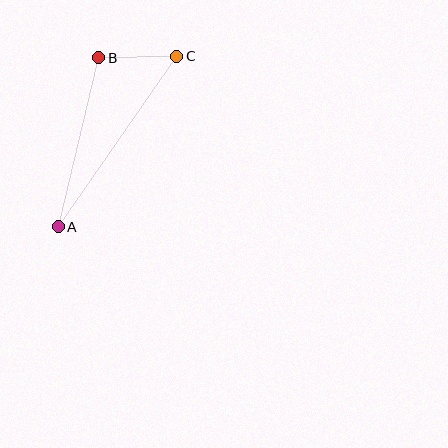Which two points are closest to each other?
Points B and C are closest to each other.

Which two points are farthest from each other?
Points A and C are farthest from each other.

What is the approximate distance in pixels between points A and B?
The distance between A and B is approximately 174 pixels.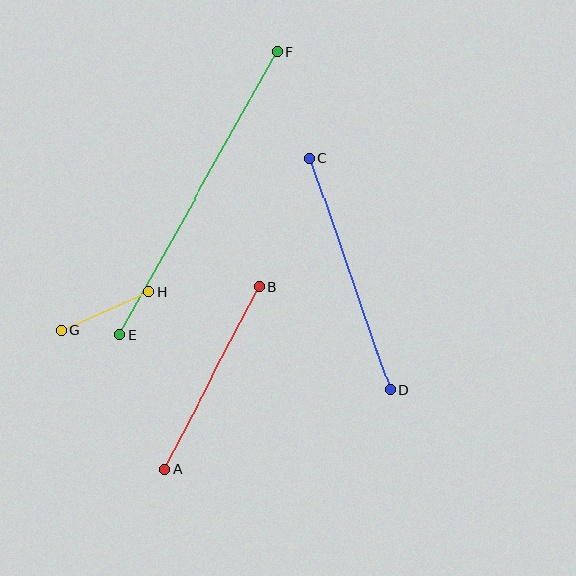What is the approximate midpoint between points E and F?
The midpoint is at approximately (199, 193) pixels.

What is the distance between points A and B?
The distance is approximately 205 pixels.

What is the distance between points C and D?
The distance is approximately 246 pixels.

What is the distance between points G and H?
The distance is approximately 96 pixels.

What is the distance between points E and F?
The distance is approximately 324 pixels.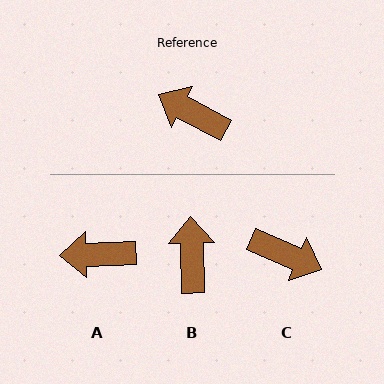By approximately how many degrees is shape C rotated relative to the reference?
Approximately 176 degrees clockwise.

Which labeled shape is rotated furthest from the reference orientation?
C, about 176 degrees away.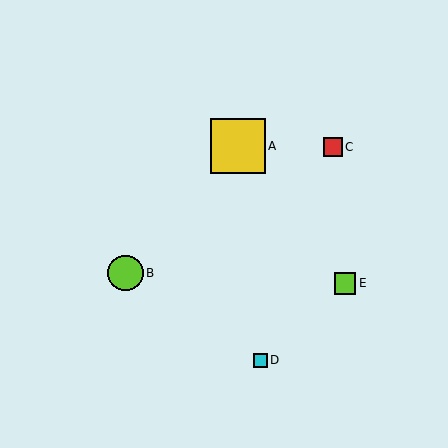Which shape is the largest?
The yellow square (labeled A) is the largest.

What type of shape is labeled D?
Shape D is a cyan square.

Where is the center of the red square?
The center of the red square is at (333, 147).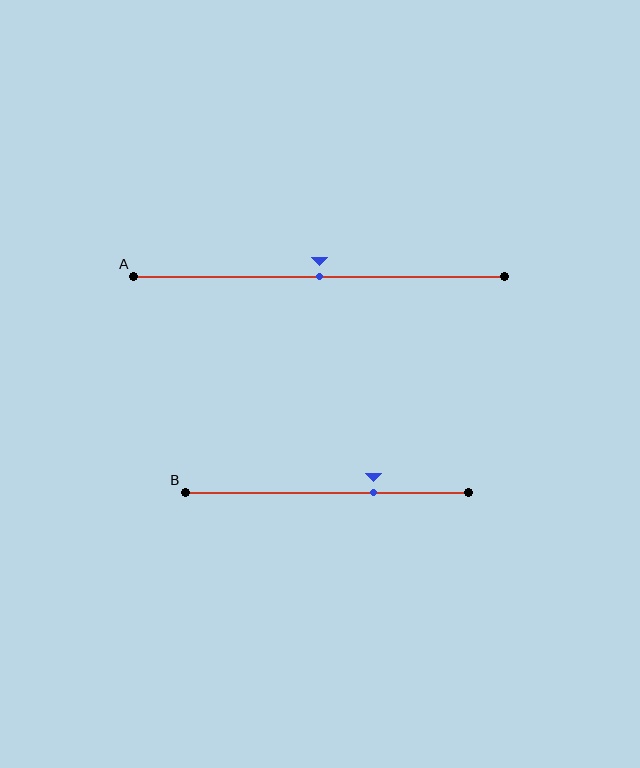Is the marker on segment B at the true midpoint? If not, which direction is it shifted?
No, the marker on segment B is shifted to the right by about 16% of the segment length.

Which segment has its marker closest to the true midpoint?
Segment A has its marker closest to the true midpoint.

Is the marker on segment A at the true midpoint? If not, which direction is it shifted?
Yes, the marker on segment A is at the true midpoint.